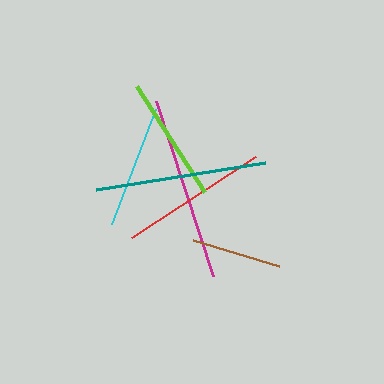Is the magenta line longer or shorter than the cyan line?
The magenta line is longer than the cyan line.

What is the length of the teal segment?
The teal segment is approximately 172 pixels long.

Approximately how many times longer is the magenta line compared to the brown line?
The magenta line is approximately 2.1 times the length of the brown line.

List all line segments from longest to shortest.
From longest to shortest: magenta, teal, red, lime, cyan, brown.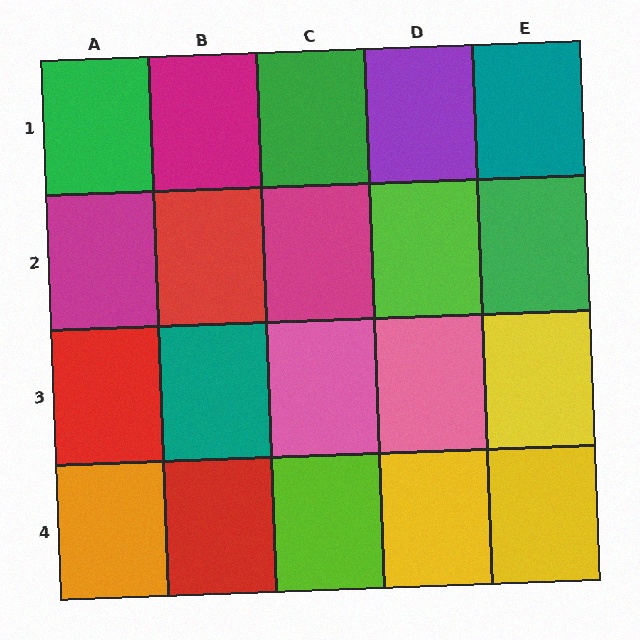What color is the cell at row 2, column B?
Red.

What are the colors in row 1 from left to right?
Green, magenta, green, purple, teal.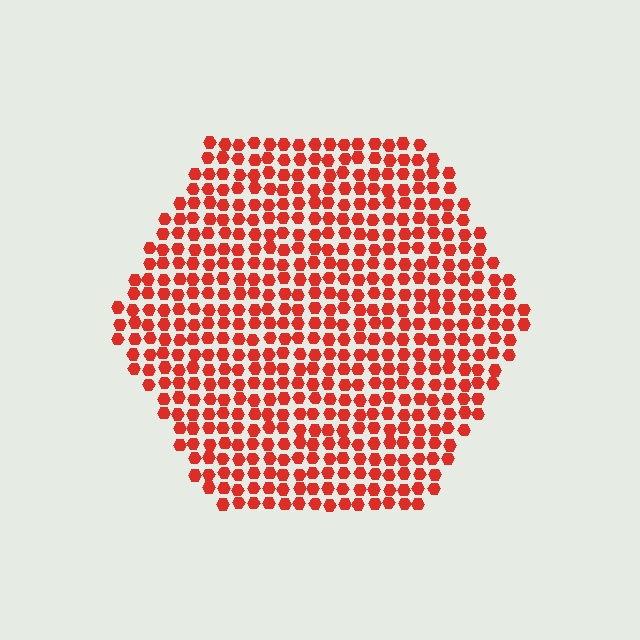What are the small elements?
The small elements are hexagons.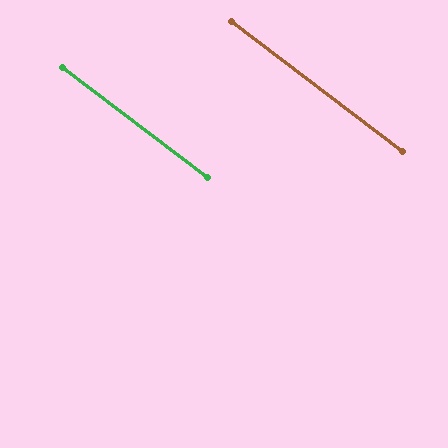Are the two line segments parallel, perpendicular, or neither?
Parallel — their directions differ by only 0.2°.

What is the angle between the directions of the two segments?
Approximately 0 degrees.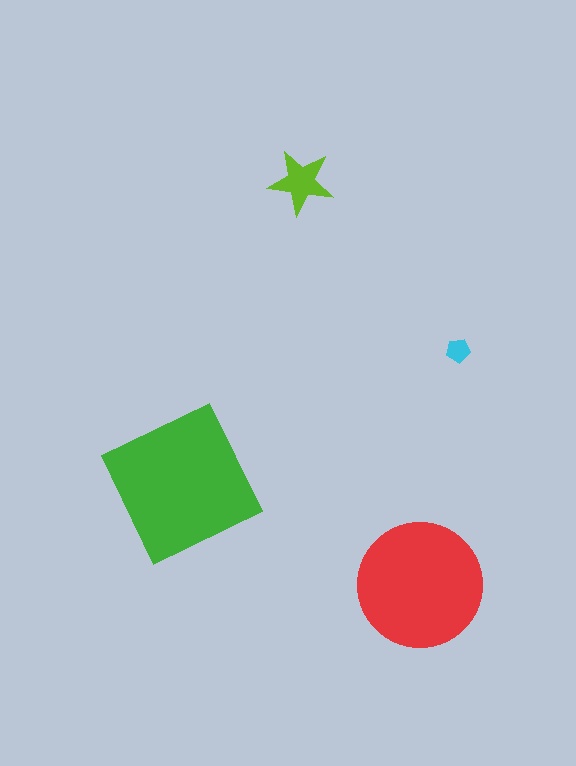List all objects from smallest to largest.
The cyan pentagon, the lime star, the red circle, the green square.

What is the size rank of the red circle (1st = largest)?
2nd.